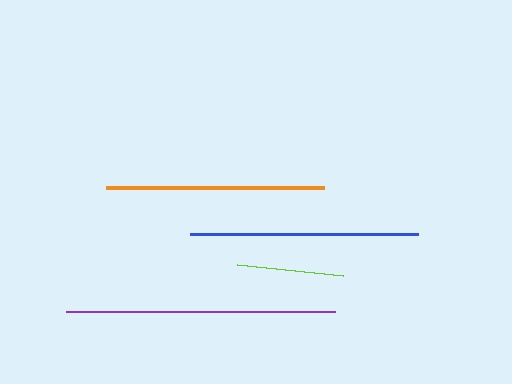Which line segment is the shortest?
The lime line is the shortest at approximately 106 pixels.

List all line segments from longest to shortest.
From longest to shortest: purple, blue, orange, lime.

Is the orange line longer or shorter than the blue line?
The blue line is longer than the orange line.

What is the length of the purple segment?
The purple segment is approximately 269 pixels long.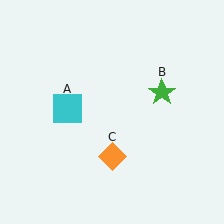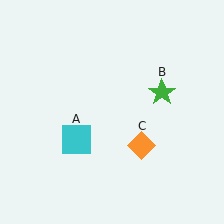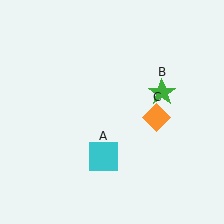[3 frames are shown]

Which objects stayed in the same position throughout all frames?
Green star (object B) remained stationary.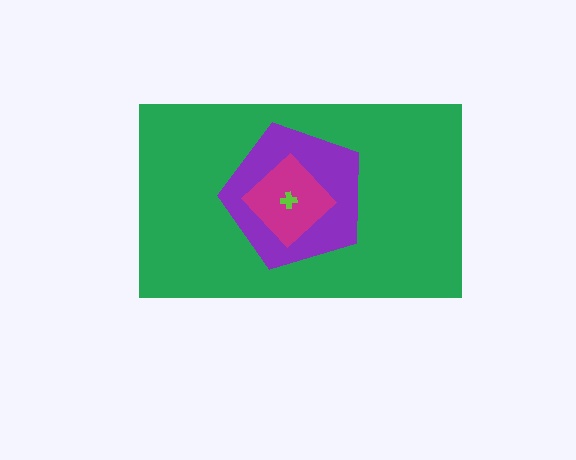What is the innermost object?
The lime cross.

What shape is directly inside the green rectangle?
The purple pentagon.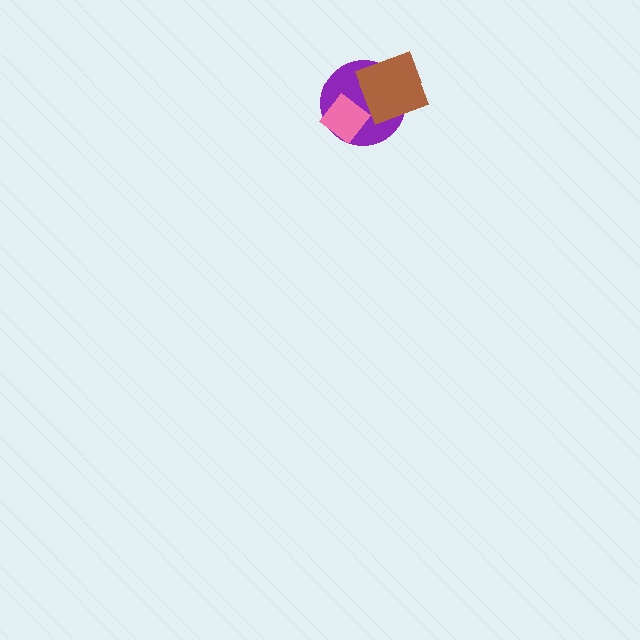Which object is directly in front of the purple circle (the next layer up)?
The pink diamond is directly in front of the purple circle.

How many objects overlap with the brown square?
1 object overlaps with the brown square.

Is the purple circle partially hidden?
Yes, it is partially covered by another shape.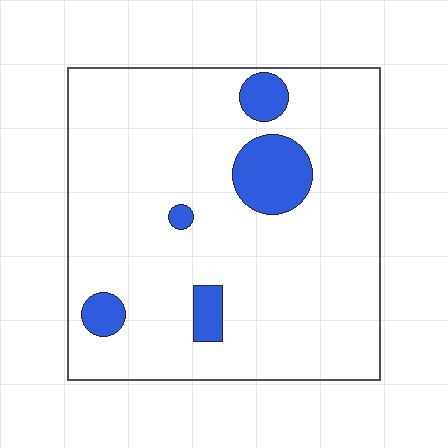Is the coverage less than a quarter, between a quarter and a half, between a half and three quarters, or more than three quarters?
Less than a quarter.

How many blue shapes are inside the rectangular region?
5.